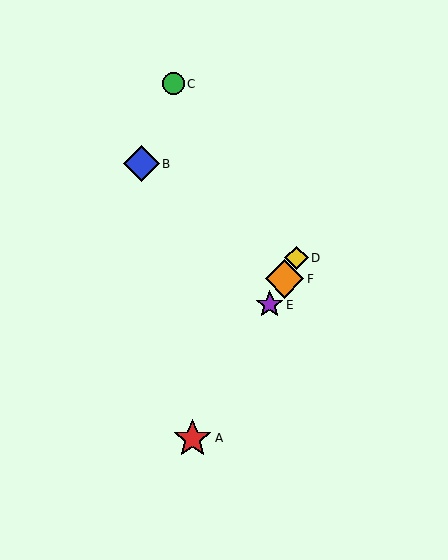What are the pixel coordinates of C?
Object C is at (173, 84).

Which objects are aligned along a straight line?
Objects A, D, E, F are aligned along a straight line.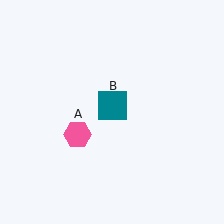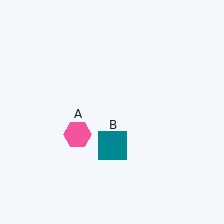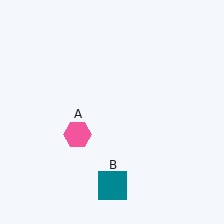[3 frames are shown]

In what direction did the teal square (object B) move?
The teal square (object B) moved down.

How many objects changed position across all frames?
1 object changed position: teal square (object B).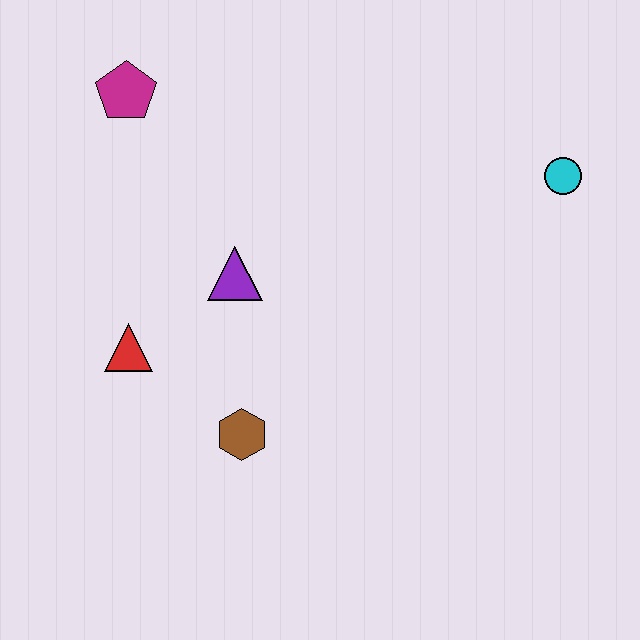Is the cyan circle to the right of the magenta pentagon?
Yes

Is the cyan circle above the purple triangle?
Yes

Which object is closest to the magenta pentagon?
The purple triangle is closest to the magenta pentagon.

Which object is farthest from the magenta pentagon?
The cyan circle is farthest from the magenta pentagon.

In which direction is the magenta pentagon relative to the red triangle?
The magenta pentagon is above the red triangle.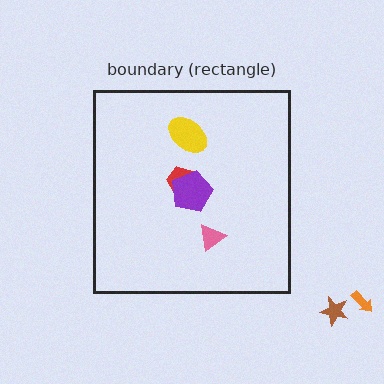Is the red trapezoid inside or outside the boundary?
Inside.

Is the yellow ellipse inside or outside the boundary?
Inside.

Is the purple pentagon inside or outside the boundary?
Inside.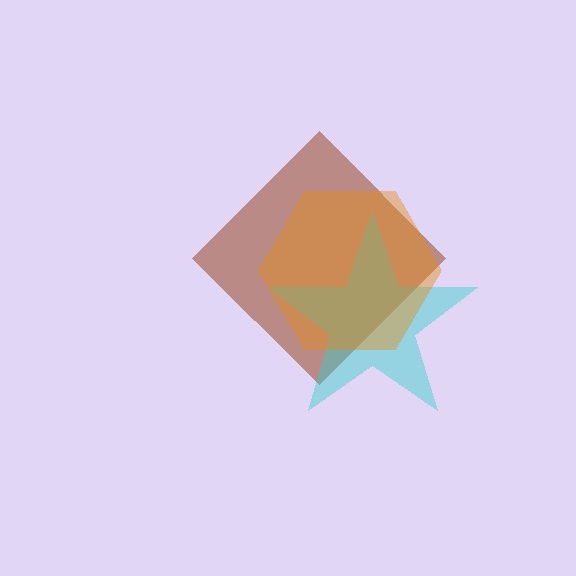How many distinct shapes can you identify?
There are 3 distinct shapes: a brown diamond, a cyan star, an orange hexagon.